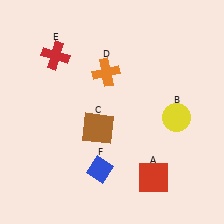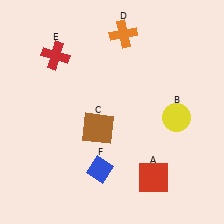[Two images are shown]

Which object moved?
The orange cross (D) moved up.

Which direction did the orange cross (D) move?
The orange cross (D) moved up.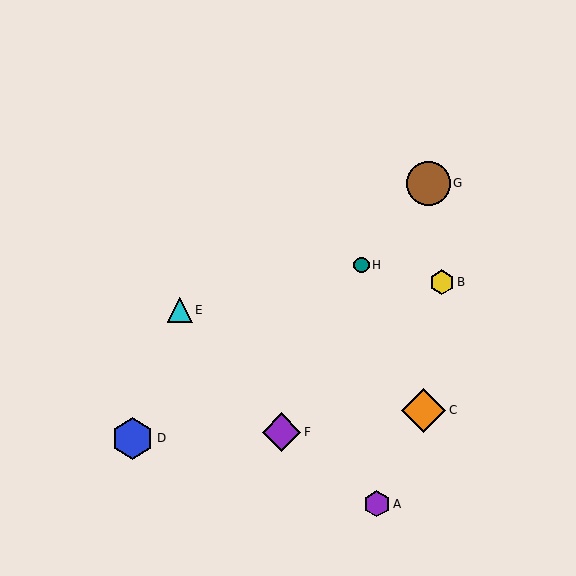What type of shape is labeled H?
Shape H is a teal circle.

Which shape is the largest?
The orange diamond (labeled C) is the largest.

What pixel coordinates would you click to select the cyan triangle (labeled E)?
Click at (180, 310) to select the cyan triangle E.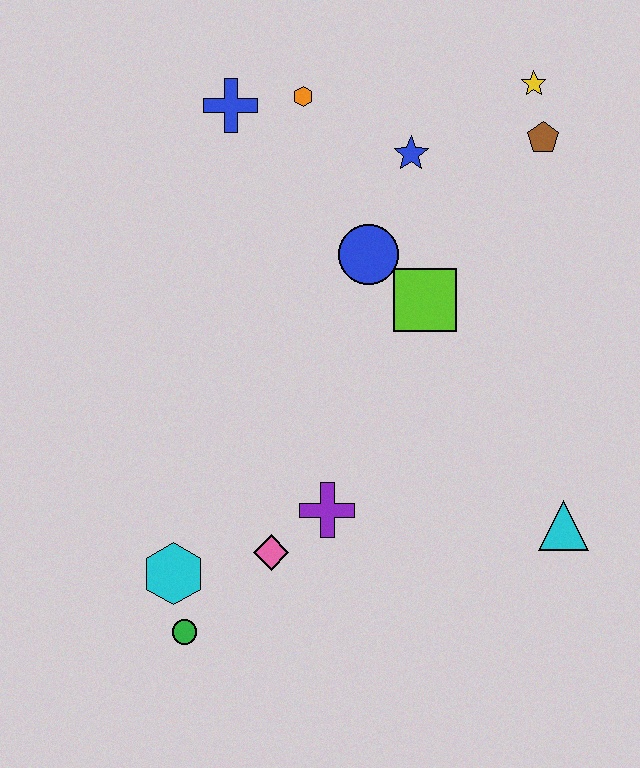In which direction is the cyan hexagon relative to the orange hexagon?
The cyan hexagon is below the orange hexagon.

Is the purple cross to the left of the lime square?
Yes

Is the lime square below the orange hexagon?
Yes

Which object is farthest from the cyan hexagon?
The yellow star is farthest from the cyan hexagon.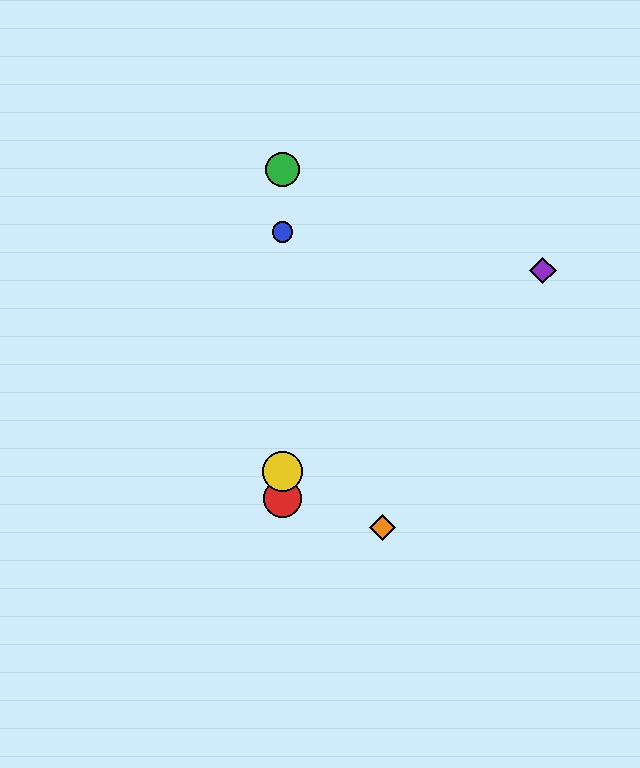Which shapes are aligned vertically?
The red circle, the blue circle, the green circle, the yellow circle are aligned vertically.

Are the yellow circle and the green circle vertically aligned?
Yes, both are at x≈282.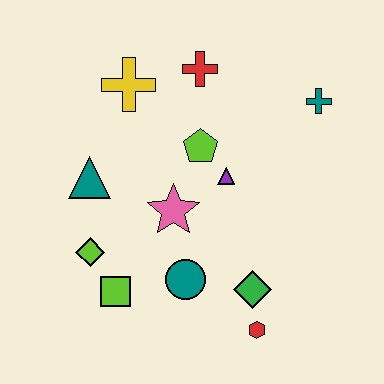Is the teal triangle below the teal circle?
No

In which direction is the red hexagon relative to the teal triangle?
The red hexagon is to the right of the teal triangle.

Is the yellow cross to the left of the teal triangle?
No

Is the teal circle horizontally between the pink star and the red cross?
Yes